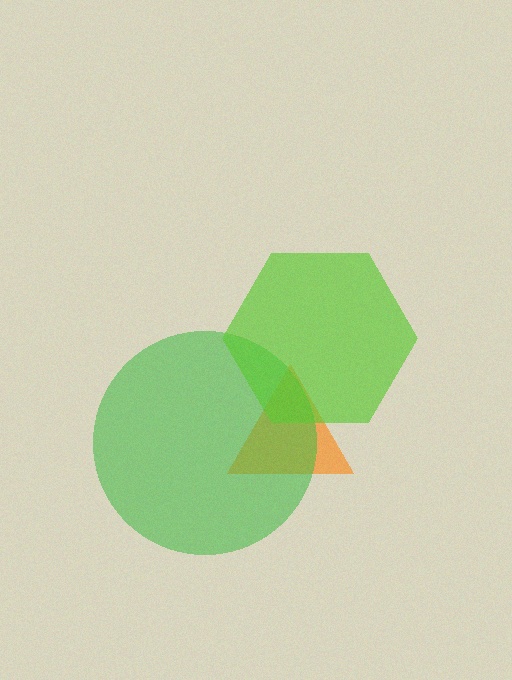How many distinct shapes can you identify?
There are 3 distinct shapes: an orange triangle, a green circle, a lime hexagon.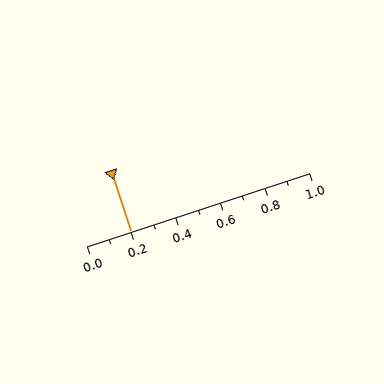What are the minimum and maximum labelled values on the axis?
The axis runs from 0.0 to 1.0.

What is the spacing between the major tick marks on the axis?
The major ticks are spaced 0.2 apart.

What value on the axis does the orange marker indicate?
The marker indicates approximately 0.2.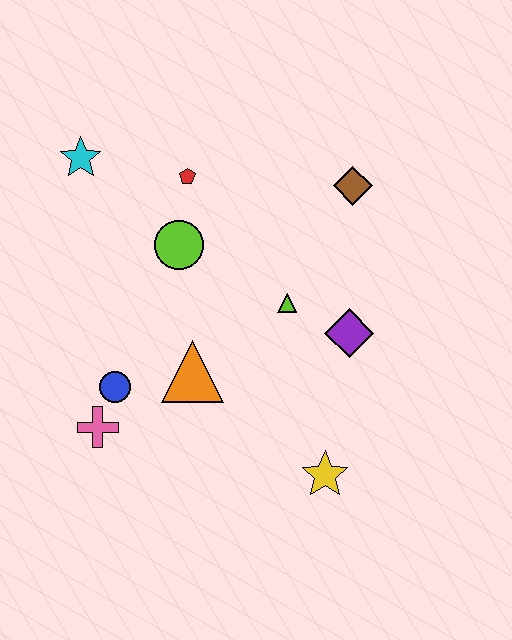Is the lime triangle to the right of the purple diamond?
No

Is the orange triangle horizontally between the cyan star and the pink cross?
No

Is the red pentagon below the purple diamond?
No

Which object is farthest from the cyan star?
The yellow star is farthest from the cyan star.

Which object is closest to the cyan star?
The red pentagon is closest to the cyan star.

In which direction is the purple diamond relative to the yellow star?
The purple diamond is above the yellow star.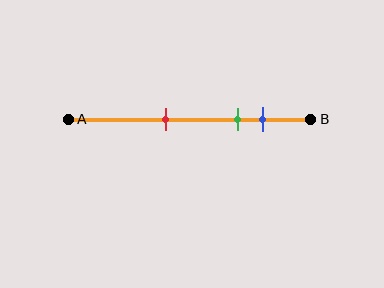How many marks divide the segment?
There are 3 marks dividing the segment.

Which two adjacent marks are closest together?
The green and blue marks are the closest adjacent pair.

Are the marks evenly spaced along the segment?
No, the marks are not evenly spaced.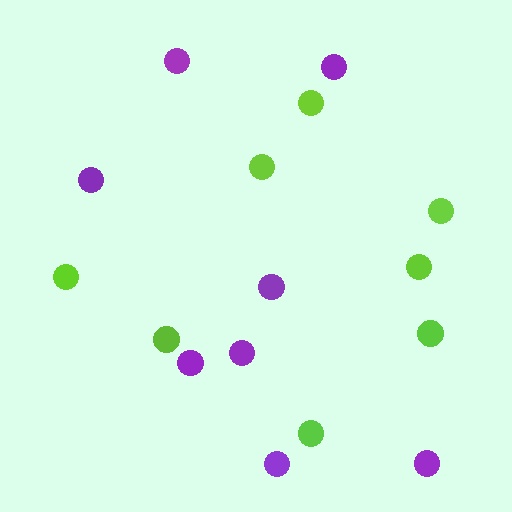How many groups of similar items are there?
There are 2 groups: one group of purple circles (8) and one group of lime circles (8).